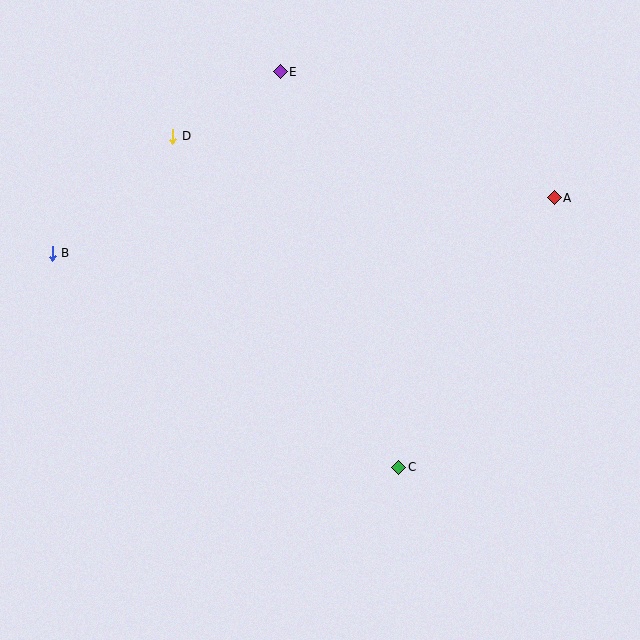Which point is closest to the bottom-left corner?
Point B is closest to the bottom-left corner.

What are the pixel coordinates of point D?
Point D is at (173, 136).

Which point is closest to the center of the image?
Point C at (399, 467) is closest to the center.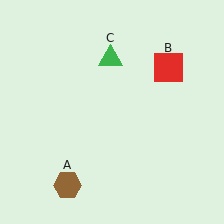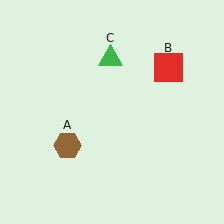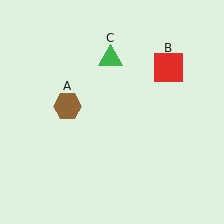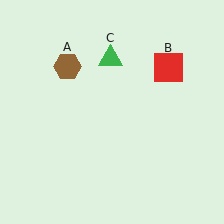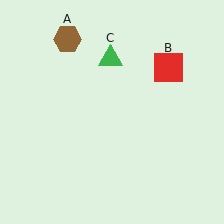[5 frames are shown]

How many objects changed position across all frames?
1 object changed position: brown hexagon (object A).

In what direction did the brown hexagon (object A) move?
The brown hexagon (object A) moved up.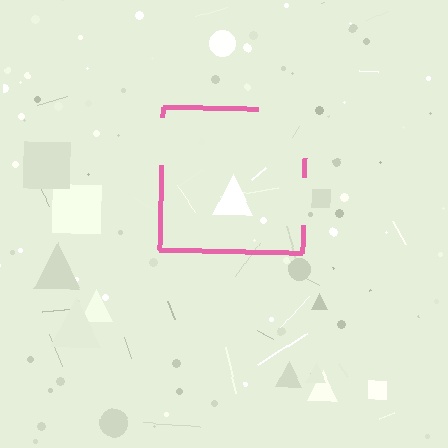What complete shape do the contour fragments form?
The contour fragments form a square.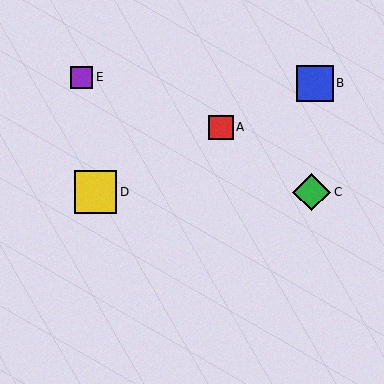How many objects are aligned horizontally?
2 objects (C, D) are aligned horizontally.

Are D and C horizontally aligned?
Yes, both are at y≈192.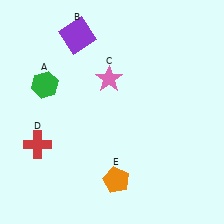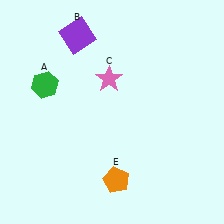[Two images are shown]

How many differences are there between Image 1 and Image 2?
There is 1 difference between the two images.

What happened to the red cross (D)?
The red cross (D) was removed in Image 2. It was in the bottom-left area of Image 1.